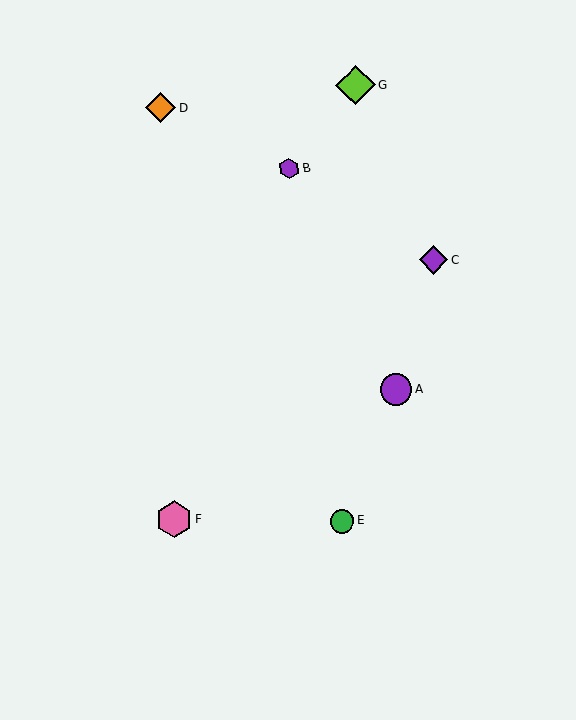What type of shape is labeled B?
Shape B is a purple hexagon.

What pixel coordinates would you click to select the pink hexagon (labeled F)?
Click at (174, 519) to select the pink hexagon F.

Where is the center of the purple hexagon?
The center of the purple hexagon is at (289, 168).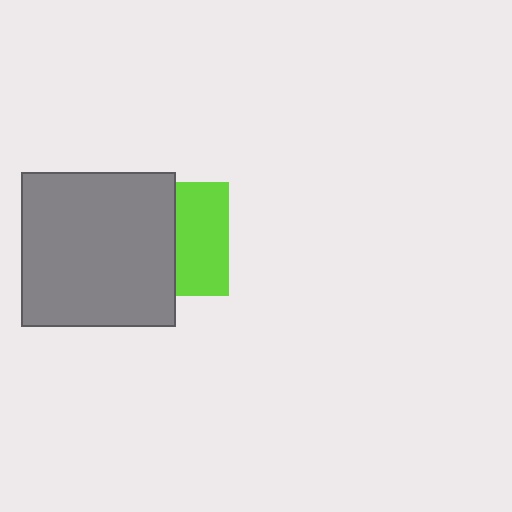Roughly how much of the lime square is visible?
About half of it is visible (roughly 47%).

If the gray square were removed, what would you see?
You would see the complete lime square.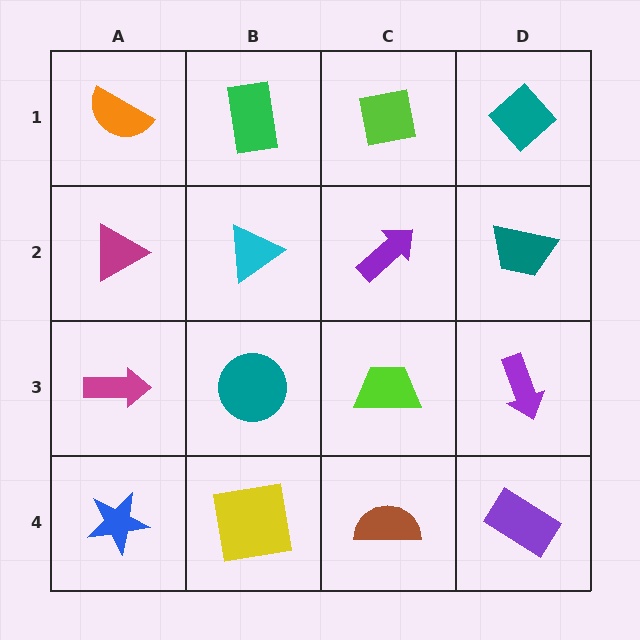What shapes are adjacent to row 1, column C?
A purple arrow (row 2, column C), a green rectangle (row 1, column B), a teal diamond (row 1, column D).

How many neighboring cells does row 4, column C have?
3.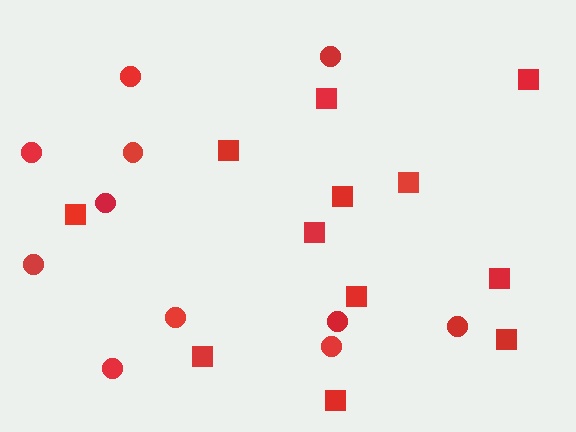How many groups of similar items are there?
There are 2 groups: one group of circles (11) and one group of squares (12).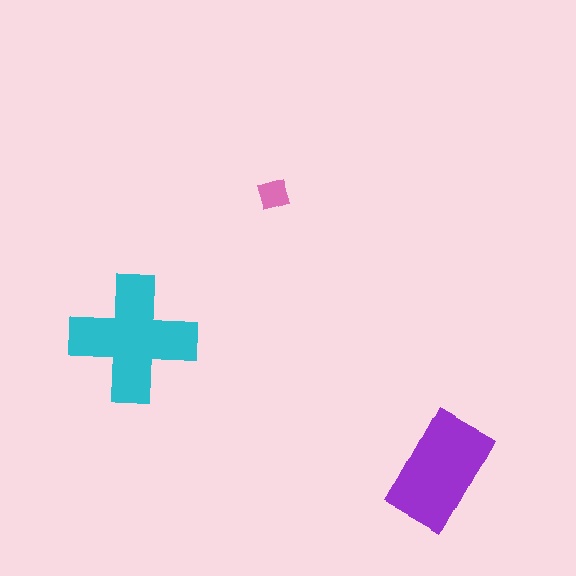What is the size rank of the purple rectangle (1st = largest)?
2nd.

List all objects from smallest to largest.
The pink diamond, the purple rectangle, the cyan cross.